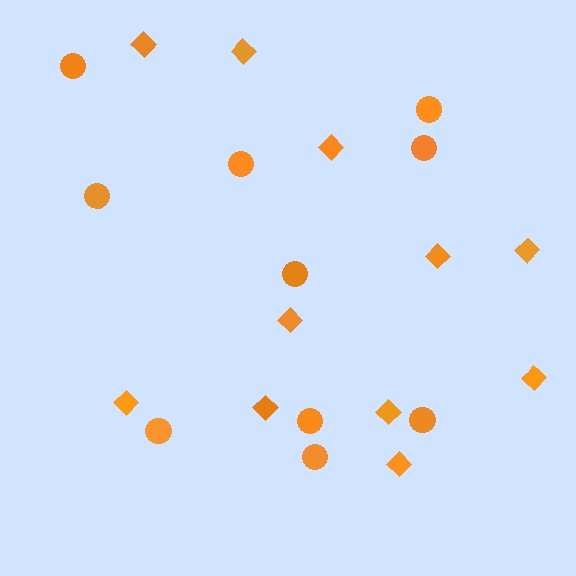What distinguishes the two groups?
There are 2 groups: one group of circles (10) and one group of diamonds (11).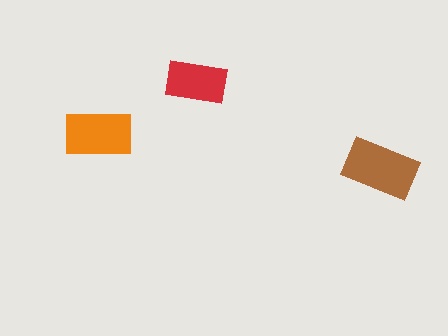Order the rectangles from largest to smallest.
the brown one, the orange one, the red one.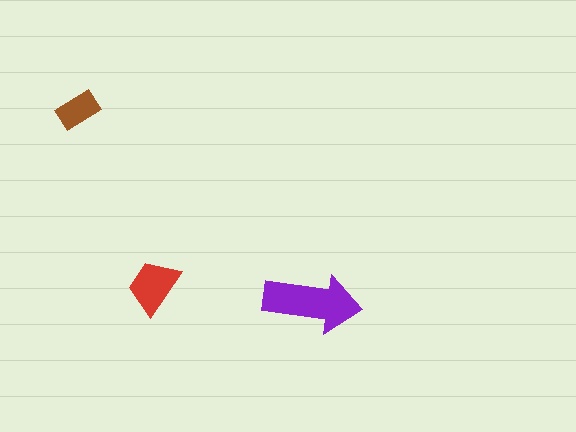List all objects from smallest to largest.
The brown rectangle, the red trapezoid, the purple arrow.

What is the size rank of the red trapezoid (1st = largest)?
2nd.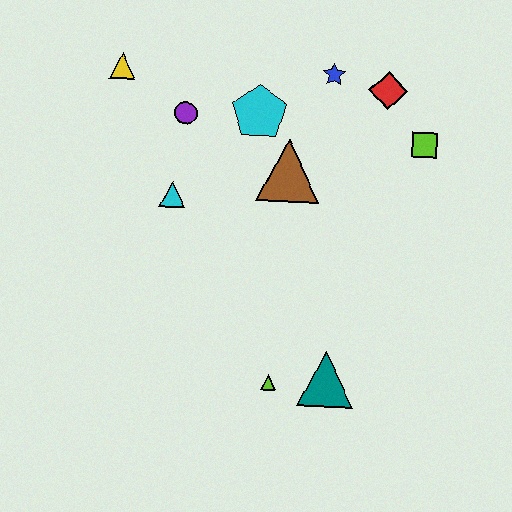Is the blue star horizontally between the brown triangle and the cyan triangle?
No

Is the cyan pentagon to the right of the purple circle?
Yes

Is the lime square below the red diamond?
Yes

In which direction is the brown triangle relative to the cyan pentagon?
The brown triangle is below the cyan pentagon.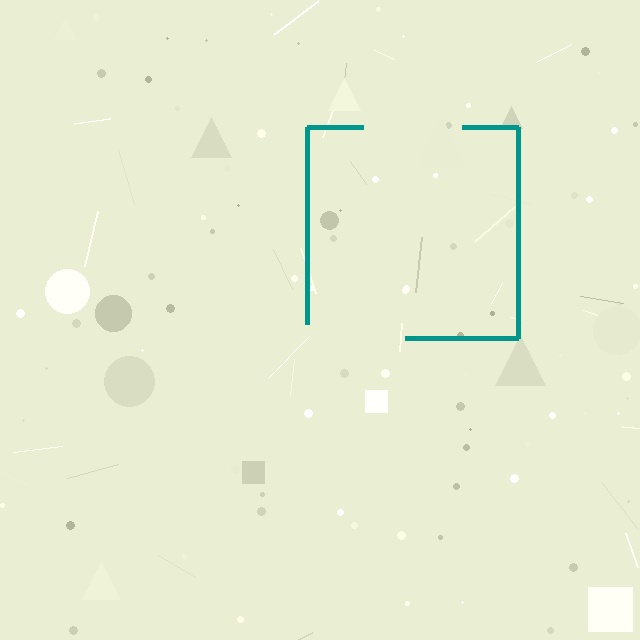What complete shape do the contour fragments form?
The contour fragments form a square.